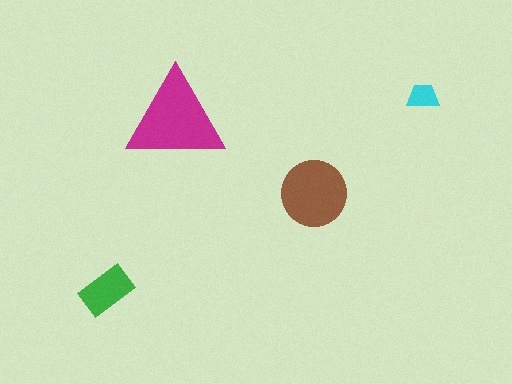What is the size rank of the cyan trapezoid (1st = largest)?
4th.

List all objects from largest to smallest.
The magenta triangle, the brown circle, the green rectangle, the cyan trapezoid.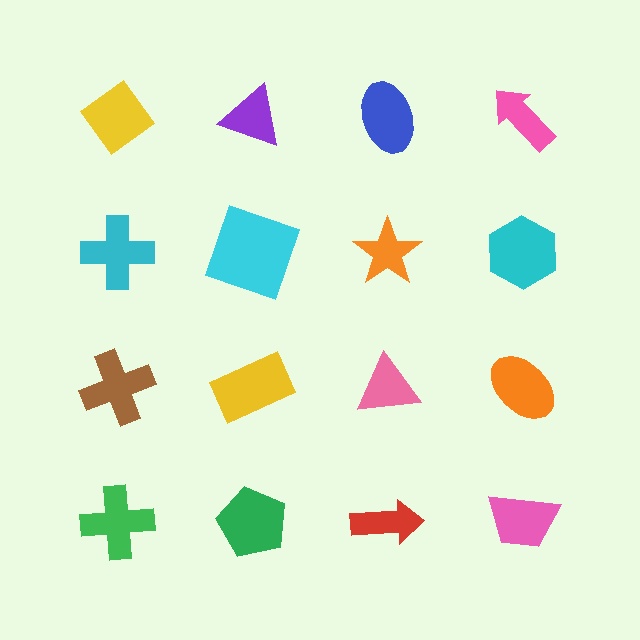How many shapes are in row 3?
4 shapes.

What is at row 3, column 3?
A pink triangle.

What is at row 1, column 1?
A yellow diamond.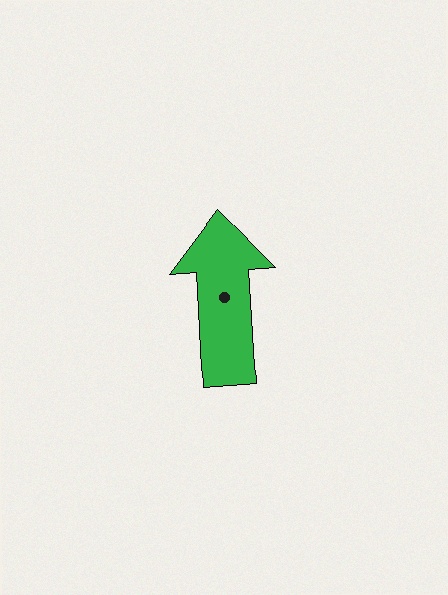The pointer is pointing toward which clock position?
Roughly 12 o'clock.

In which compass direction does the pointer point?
North.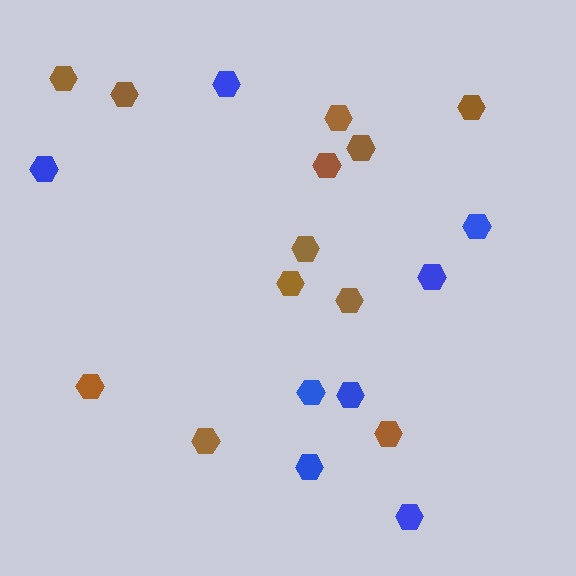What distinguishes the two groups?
There are 2 groups: one group of blue hexagons (8) and one group of brown hexagons (12).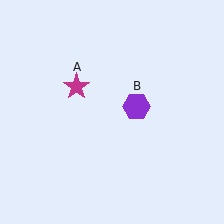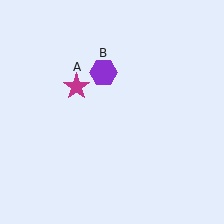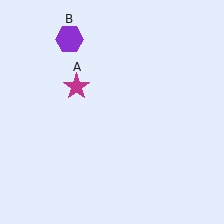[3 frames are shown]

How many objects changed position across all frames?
1 object changed position: purple hexagon (object B).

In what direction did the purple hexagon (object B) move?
The purple hexagon (object B) moved up and to the left.